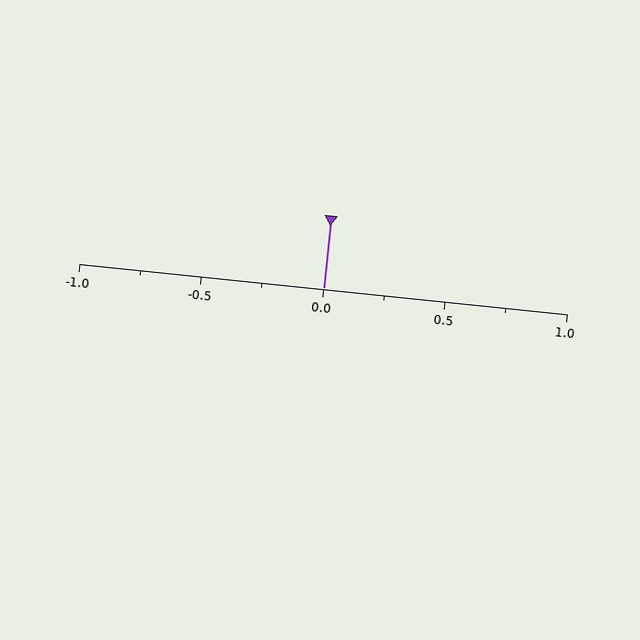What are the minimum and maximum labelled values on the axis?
The axis runs from -1.0 to 1.0.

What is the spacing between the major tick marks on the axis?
The major ticks are spaced 0.5 apart.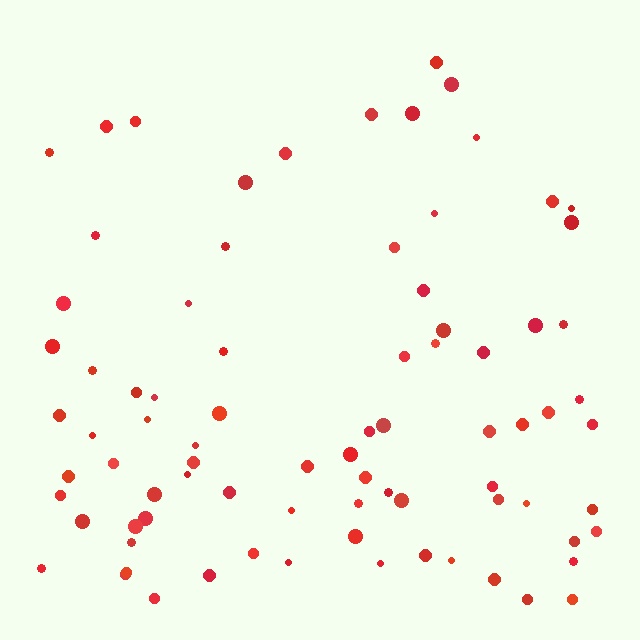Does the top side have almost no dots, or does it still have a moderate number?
Still a moderate number, just noticeably fewer than the bottom.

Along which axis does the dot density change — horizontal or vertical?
Vertical.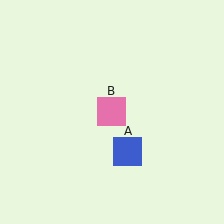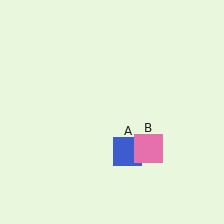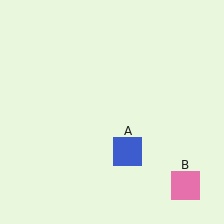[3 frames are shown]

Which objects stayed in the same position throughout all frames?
Blue square (object A) remained stationary.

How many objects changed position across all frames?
1 object changed position: pink square (object B).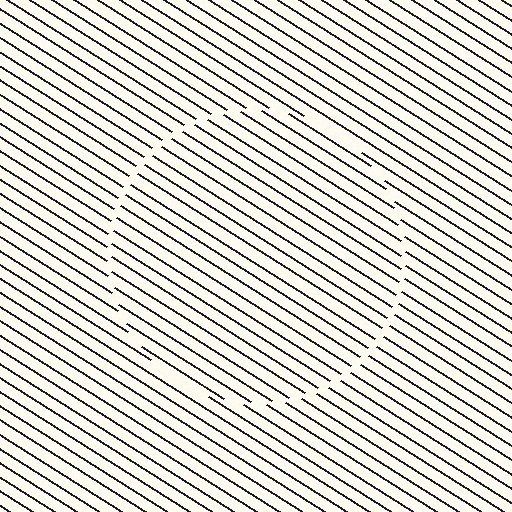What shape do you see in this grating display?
An illusory circle. The interior of the shape contains the same grating, shifted by half a period — the contour is defined by the phase discontinuity where line-ends from the inner and outer gratings abut.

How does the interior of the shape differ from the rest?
The interior of the shape contains the same grating, shifted by half a period — the contour is defined by the phase discontinuity where line-ends from the inner and outer gratings abut.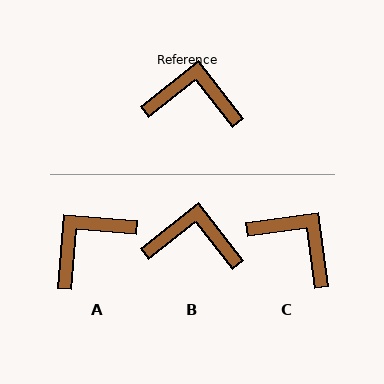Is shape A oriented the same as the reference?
No, it is off by about 47 degrees.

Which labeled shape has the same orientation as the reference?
B.